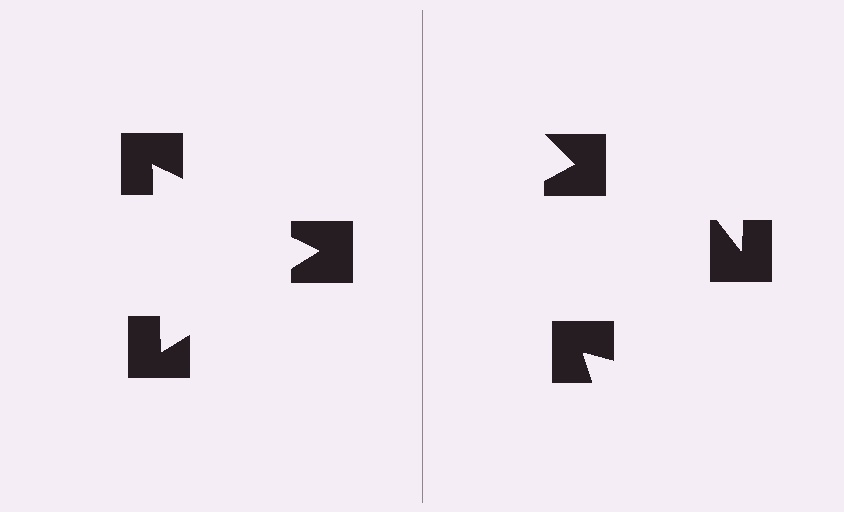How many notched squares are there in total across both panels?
6 — 3 on each side.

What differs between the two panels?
The notched squares are positioned identically on both sides; only the wedge orientations differ. On the left they align to a triangle; on the right they are misaligned.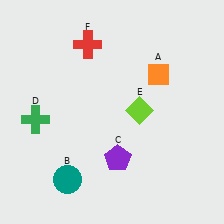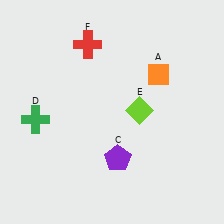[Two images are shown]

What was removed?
The teal circle (B) was removed in Image 2.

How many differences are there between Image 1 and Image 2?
There is 1 difference between the two images.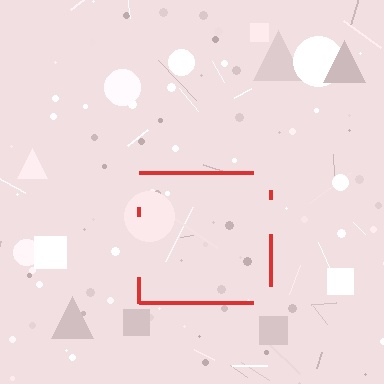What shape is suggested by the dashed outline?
The dashed outline suggests a square.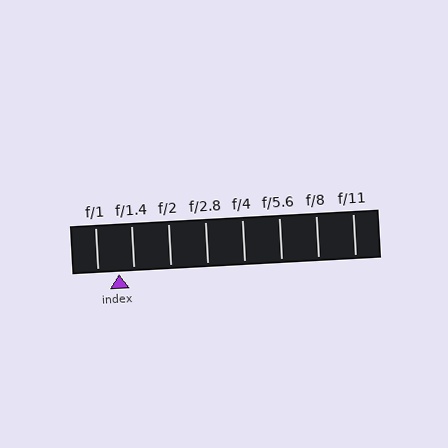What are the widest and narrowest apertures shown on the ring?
The widest aperture shown is f/1 and the narrowest is f/11.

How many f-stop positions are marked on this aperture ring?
There are 8 f-stop positions marked.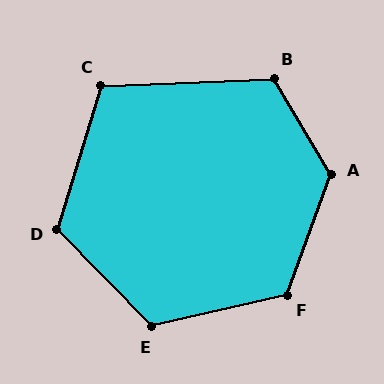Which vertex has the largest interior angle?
A, at approximately 129 degrees.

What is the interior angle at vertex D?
Approximately 119 degrees (obtuse).